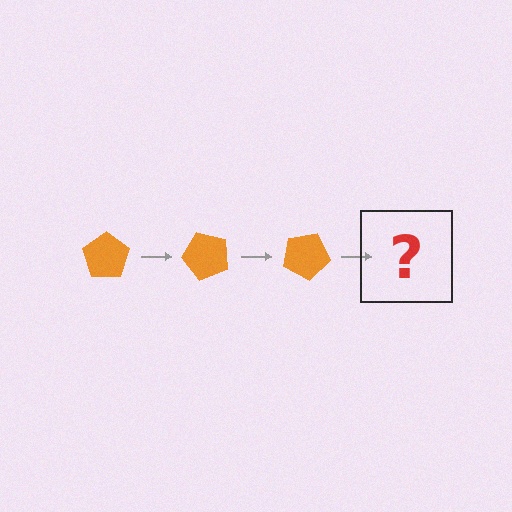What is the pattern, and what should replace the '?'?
The pattern is that the pentagon rotates 50 degrees each step. The '?' should be an orange pentagon rotated 150 degrees.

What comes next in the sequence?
The next element should be an orange pentagon rotated 150 degrees.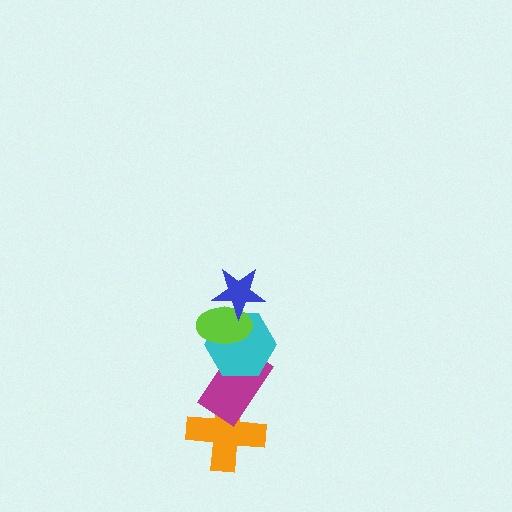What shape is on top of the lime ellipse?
The blue star is on top of the lime ellipse.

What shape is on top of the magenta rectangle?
The cyan hexagon is on top of the magenta rectangle.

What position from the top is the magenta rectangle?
The magenta rectangle is 4th from the top.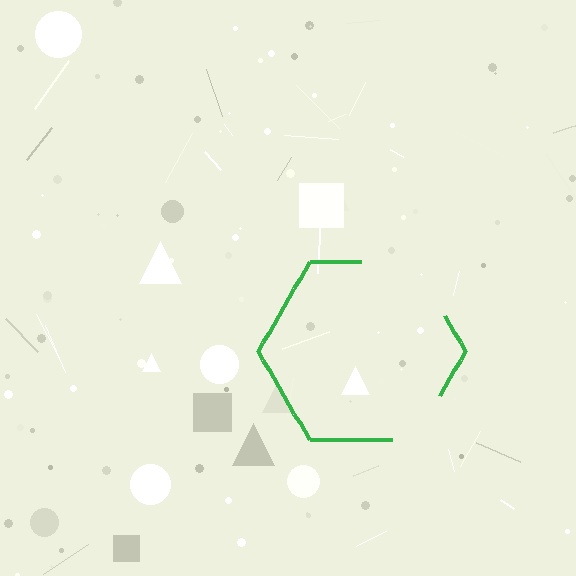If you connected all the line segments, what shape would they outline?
They would outline a hexagon.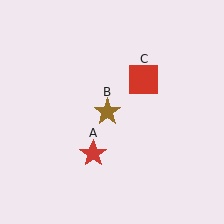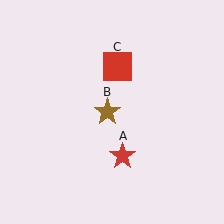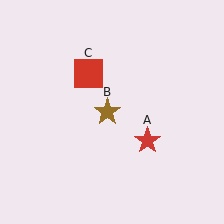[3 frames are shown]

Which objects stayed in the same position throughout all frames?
Brown star (object B) remained stationary.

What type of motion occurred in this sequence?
The red star (object A), red square (object C) rotated counterclockwise around the center of the scene.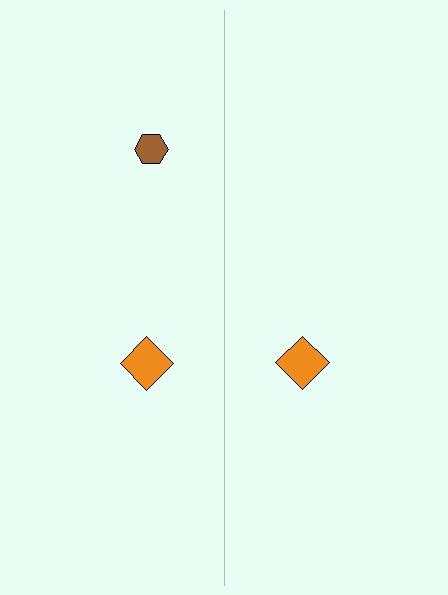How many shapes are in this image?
There are 3 shapes in this image.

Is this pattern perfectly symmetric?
No, the pattern is not perfectly symmetric. A brown hexagon is missing from the right side.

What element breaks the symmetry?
A brown hexagon is missing from the right side.